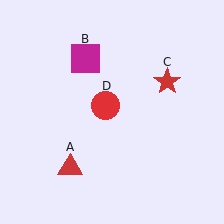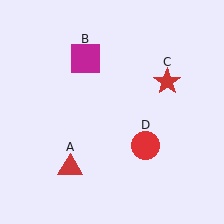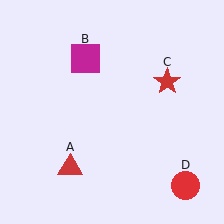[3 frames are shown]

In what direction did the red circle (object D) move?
The red circle (object D) moved down and to the right.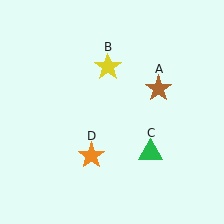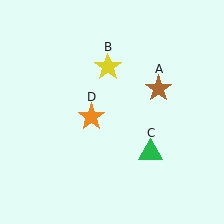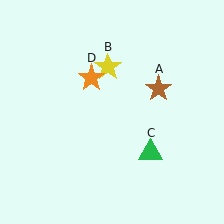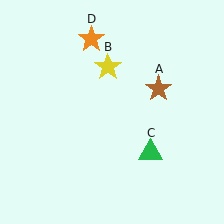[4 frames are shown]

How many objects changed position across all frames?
1 object changed position: orange star (object D).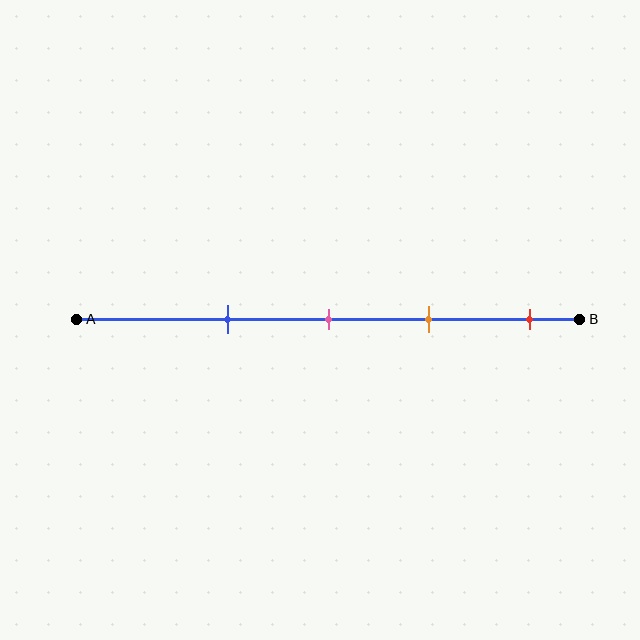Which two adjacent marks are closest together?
The pink and orange marks are the closest adjacent pair.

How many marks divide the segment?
There are 4 marks dividing the segment.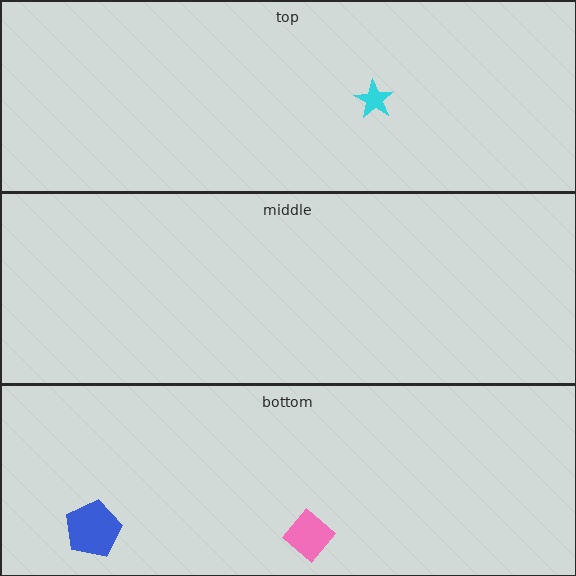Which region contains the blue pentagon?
The bottom region.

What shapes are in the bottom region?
The pink diamond, the blue pentagon.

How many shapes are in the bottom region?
2.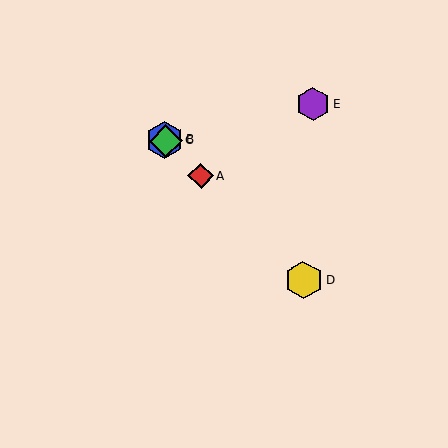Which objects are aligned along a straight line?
Objects A, B, C, D are aligned along a straight line.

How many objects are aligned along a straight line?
4 objects (A, B, C, D) are aligned along a straight line.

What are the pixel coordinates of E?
Object E is at (313, 104).